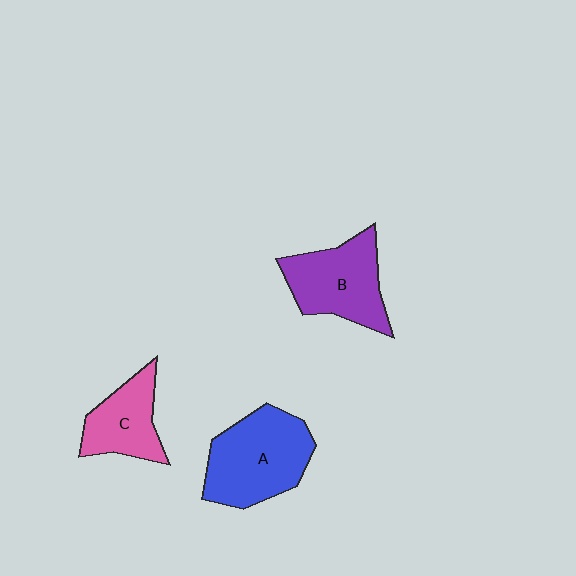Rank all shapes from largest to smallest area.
From largest to smallest: A (blue), B (purple), C (pink).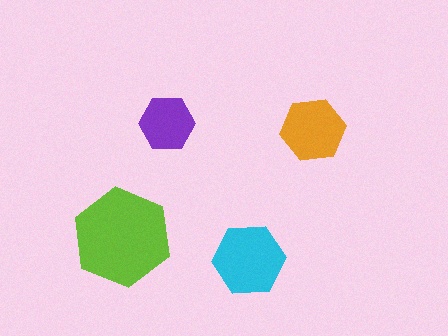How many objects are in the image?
There are 4 objects in the image.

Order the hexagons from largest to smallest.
the lime one, the cyan one, the orange one, the purple one.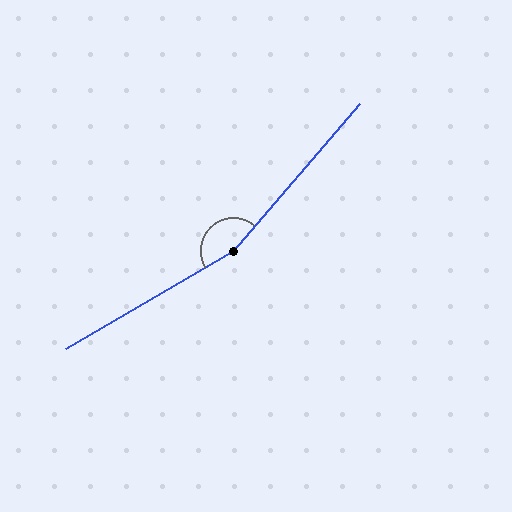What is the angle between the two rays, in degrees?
Approximately 161 degrees.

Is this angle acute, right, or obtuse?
It is obtuse.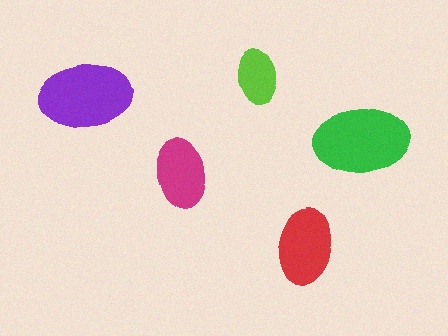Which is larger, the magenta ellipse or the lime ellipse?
The magenta one.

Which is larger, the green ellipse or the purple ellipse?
The green one.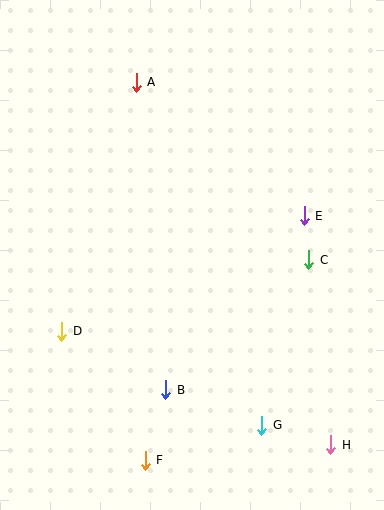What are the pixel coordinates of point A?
Point A is at (136, 82).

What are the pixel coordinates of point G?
Point G is at (262, 425).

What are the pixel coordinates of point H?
Point H is at (331, 445).